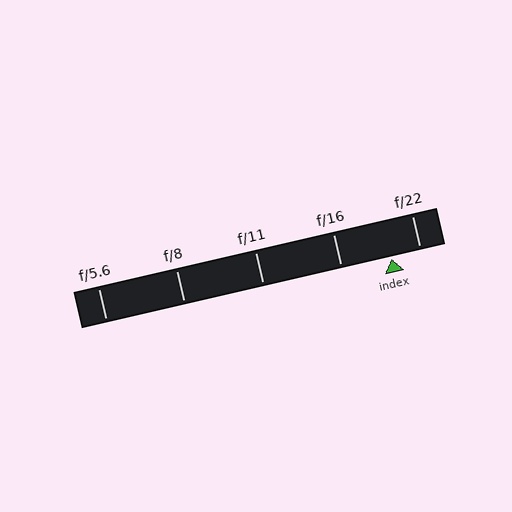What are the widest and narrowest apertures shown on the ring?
The widest aperture shown is f/5.6 and the narrowest is f/22.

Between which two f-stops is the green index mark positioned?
The index mark is between f/16 and f/22.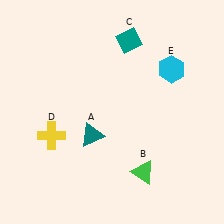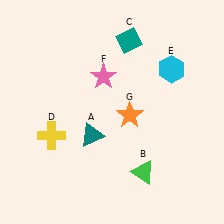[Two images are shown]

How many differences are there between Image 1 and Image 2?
There are 2 differences between the two images.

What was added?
A pink star (F), an orange star (G) were added in Image 2.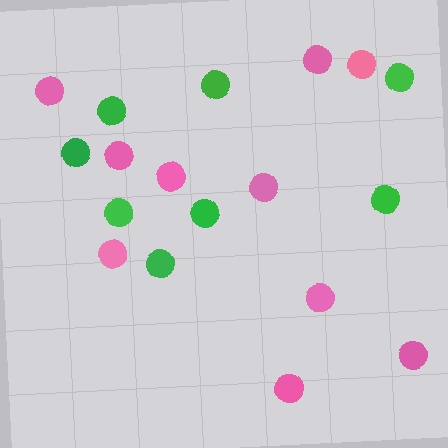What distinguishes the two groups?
There are 2 groups: one group of green circles (8) and one group of pink circles (10).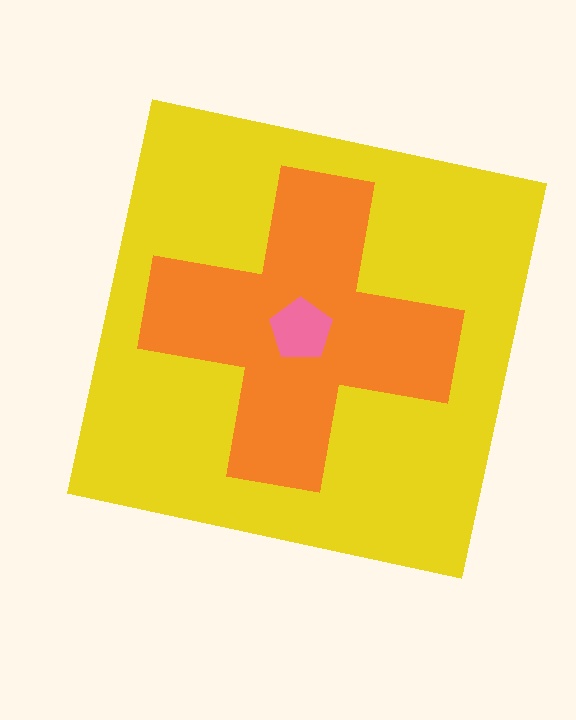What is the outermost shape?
The yellow square.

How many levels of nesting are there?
3.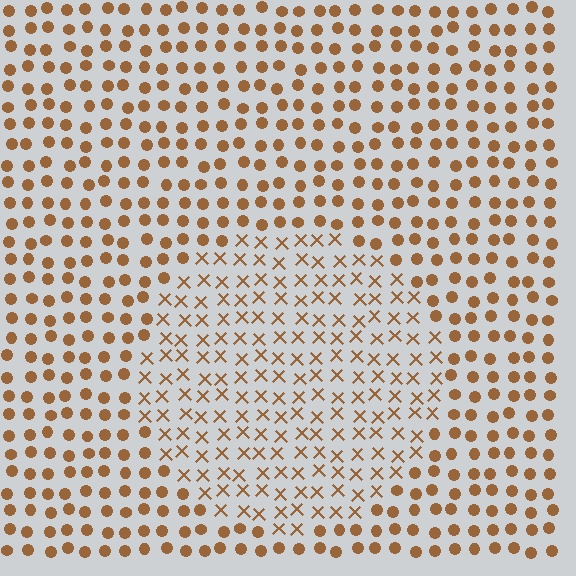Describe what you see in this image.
The image is filled with small brown elements arranged in a uniform grid. A circle-shaped region contains X marks, while the surrounding area contains circles. The boundary is defined purely by the change in element shape.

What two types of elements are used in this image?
The image uses X marks inside the circle region and circles outside it.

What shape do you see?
I see a circle.